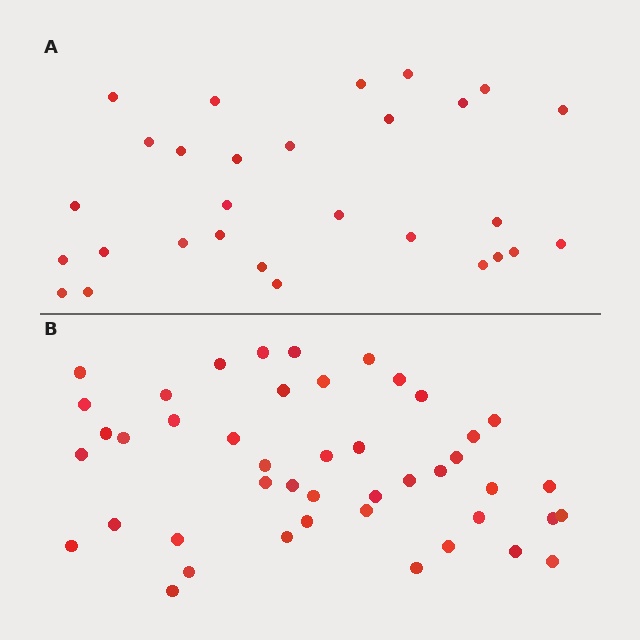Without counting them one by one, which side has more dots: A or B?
Region B (the bottom region) has more dots.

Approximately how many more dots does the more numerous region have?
Region B has approximately 15 more dots than region A.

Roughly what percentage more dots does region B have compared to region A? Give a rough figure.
About 55% more.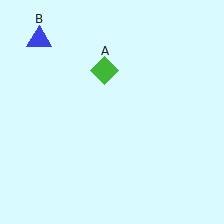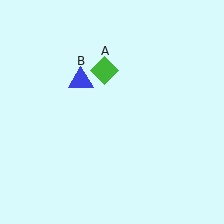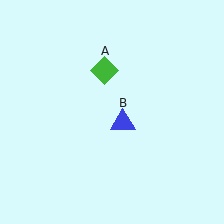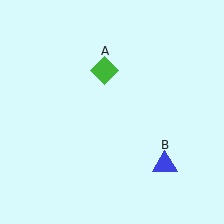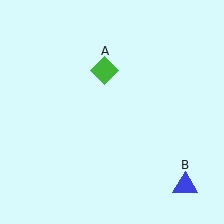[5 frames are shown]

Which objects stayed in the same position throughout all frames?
Green diamond (object A) remained stationary.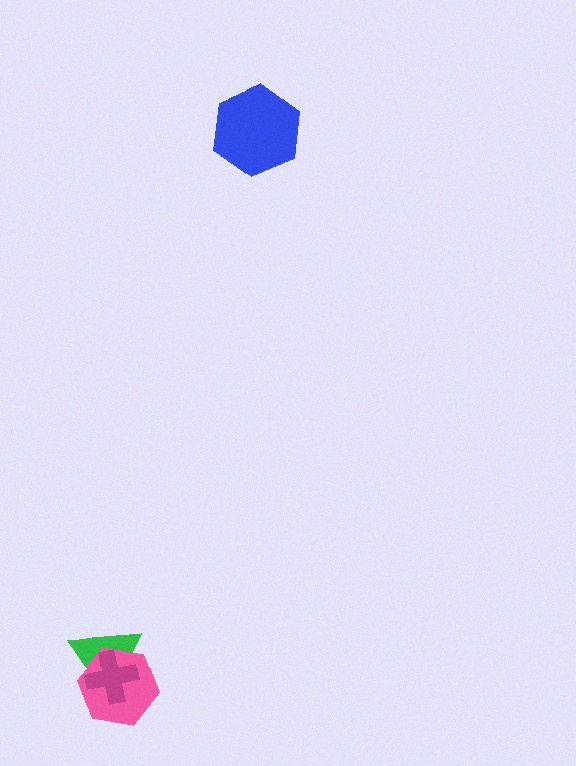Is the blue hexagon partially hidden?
No, no other shape covers it.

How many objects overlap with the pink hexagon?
2 objects overlap with the pink hexagon.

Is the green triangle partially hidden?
Yes, it is partially covered by another shape.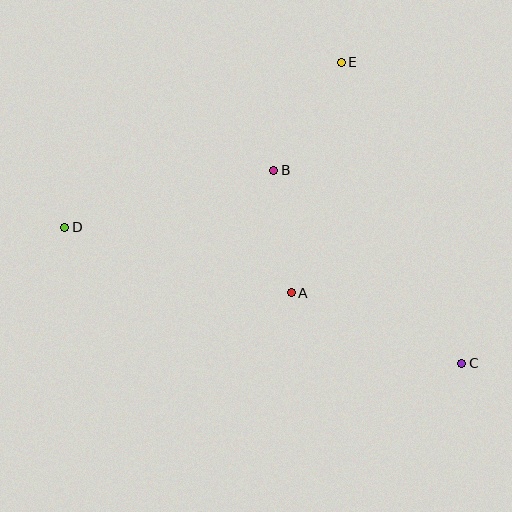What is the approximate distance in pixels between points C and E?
The distance between C and E is approximately 324 pixels.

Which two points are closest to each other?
Points A and B are closest to each other.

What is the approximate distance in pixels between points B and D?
The distance between B and D is approximately 217 pixels.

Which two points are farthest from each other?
Points C and D are farthest from each other.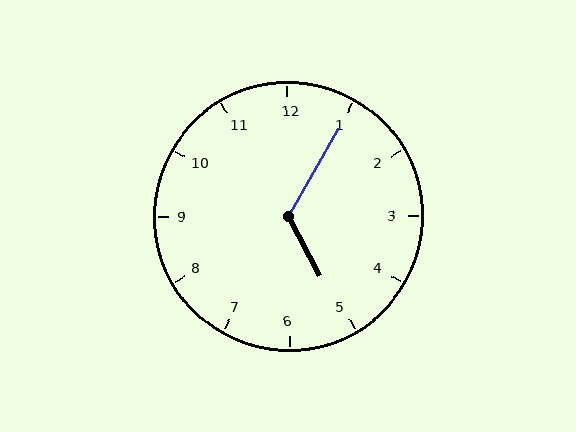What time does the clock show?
5:05.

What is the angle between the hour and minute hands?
Approximately 122 degrees.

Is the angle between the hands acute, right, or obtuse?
It is obtuse.